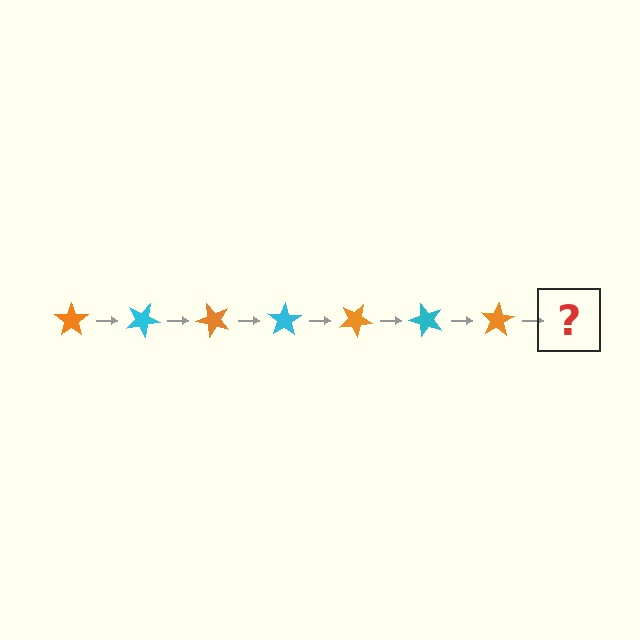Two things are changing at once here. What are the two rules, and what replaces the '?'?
The two rules are that it rotates 25 degrees each step and the color cycles through orange and cyan. The '?' should be a cyan star, rotated 175 degrees from the start.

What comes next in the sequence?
The next element should be a cyan star, rotated 175 degrees from the start.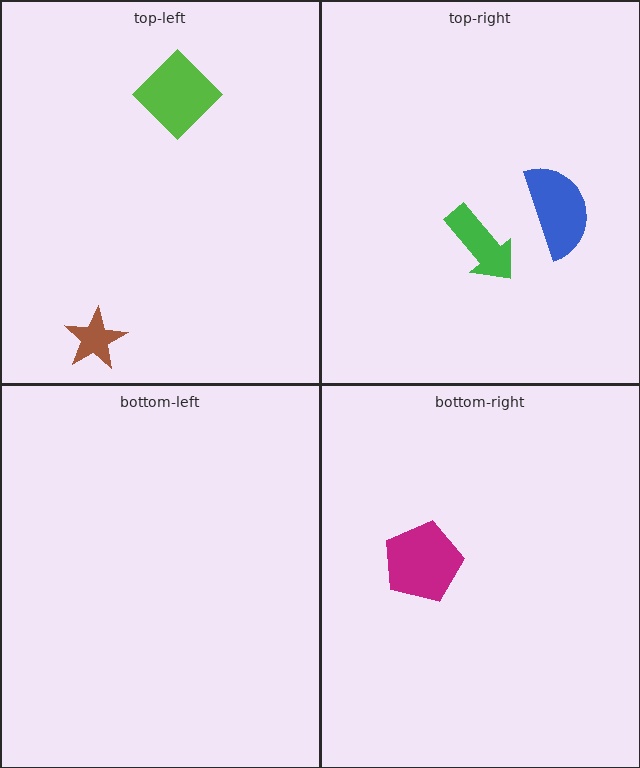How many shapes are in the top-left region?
2.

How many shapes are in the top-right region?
2.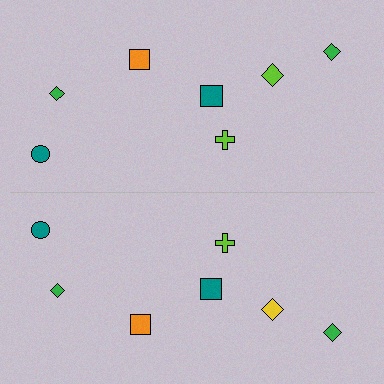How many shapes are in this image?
There are 14 shapes in this image.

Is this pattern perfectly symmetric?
No, the pattern is not perfectly symmetric. The yellow diamond on the bottom side breaks the symmetry — its mirror counterpart is lime.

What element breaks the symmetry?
The yellow diamond on the bottom side breaks the symmetry — its mirror counterpart is lime.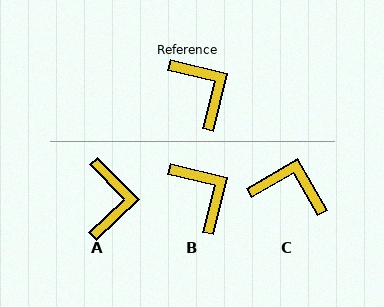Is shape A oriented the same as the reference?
No, it is off by about 32 degrees.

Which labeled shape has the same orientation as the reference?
B.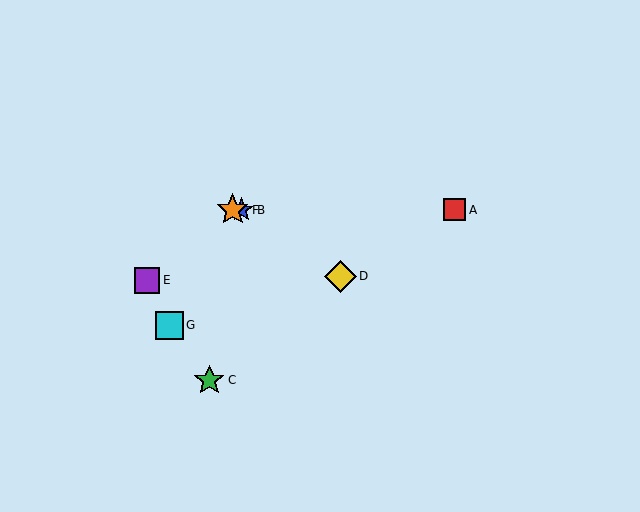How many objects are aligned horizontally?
3 objects (A, B, F) are aligned horizontally.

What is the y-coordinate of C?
Object C is at y≈380.